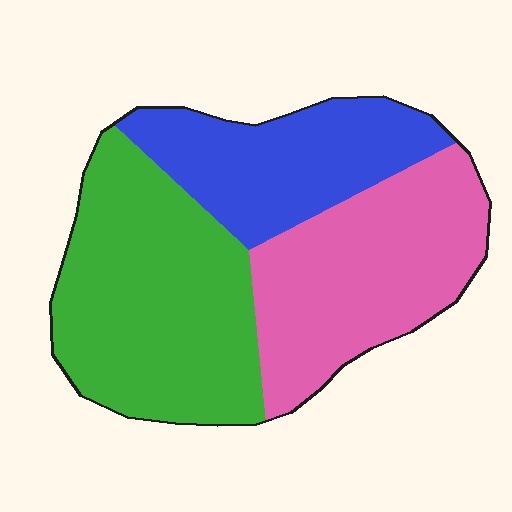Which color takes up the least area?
Blue, at roughly 25%.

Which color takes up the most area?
Green, at roughly 40%.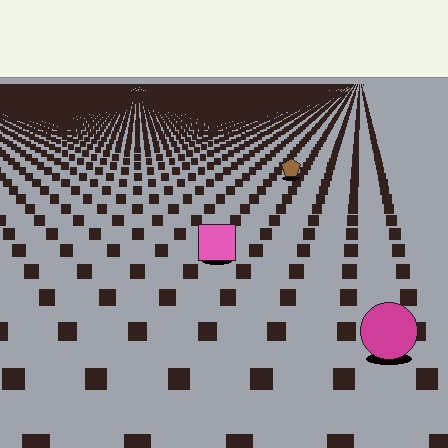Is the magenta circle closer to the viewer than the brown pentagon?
Yes. The magenta circle is closer — you can tell from the texture gradient: the ground texture is coarser near it.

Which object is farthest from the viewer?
The brown pentagon is farthest from the viewer. It appears smaller and the ground texture around it is denser.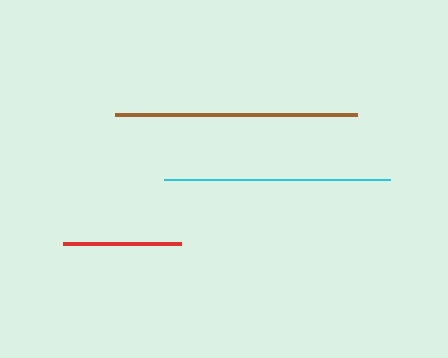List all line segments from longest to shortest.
From longest to shortest: brown, cyan, red.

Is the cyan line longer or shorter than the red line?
The cyan line is longer than the red line.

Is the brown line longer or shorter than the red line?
The brown line is longer than the red line.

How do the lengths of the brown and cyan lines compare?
The brown and cyan lines are approximately the same length.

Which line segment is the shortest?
The red line is the shortest at approximately 118 pixels.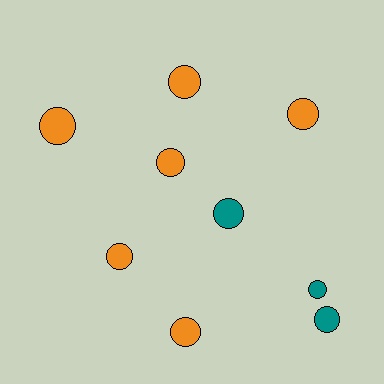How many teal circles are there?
There are 3 teal circles.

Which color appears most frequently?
Orange, with 6 objects.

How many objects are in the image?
There are 9 objects.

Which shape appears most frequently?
Circle, with 9 objects.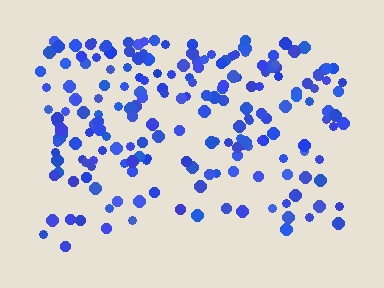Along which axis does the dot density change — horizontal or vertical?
Vertical.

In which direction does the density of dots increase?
From bottom to top, with the top side densest.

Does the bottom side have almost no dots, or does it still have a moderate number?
Still a moderate number, just noticeably fewer than the top.